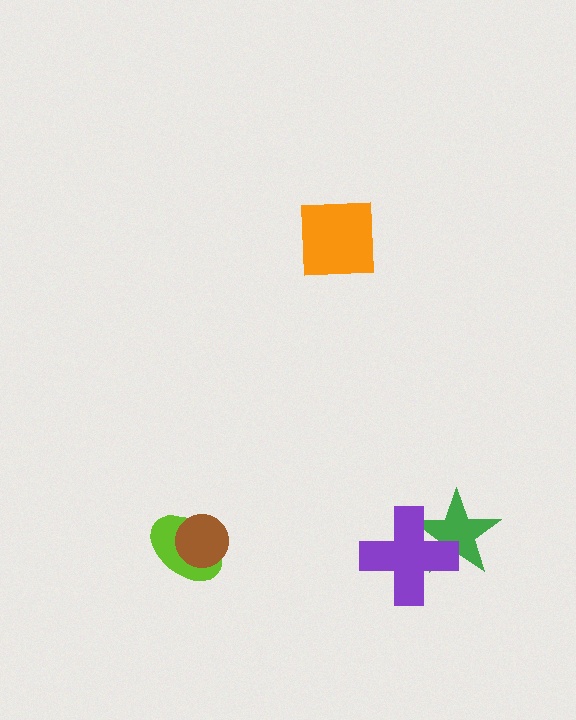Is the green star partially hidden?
Yes, it is partially covered by another shape.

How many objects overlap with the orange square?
0 objects overlap with the orange square.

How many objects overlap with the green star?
1 object overlaps with the green star.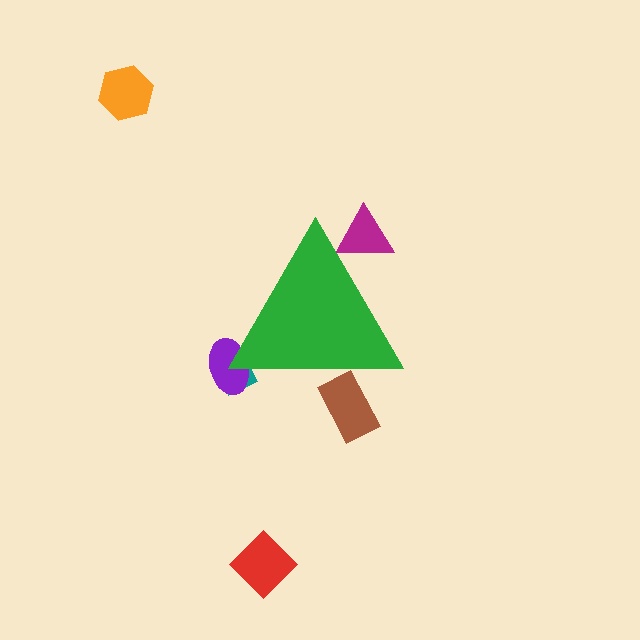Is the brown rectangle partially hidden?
Yes, the brown rectangle is partially hidden behind the green triangle.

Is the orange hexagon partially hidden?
No, the orange hexagon is fully visible.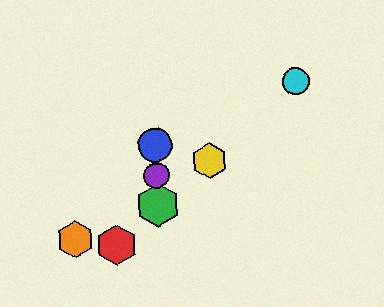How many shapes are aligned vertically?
3 shapes (the blue circle, the green hexagon, the purple circle) are aligned vertically.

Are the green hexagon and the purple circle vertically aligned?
Yes, both are at x≈158.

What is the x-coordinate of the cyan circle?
The cyan circle is at x≈296.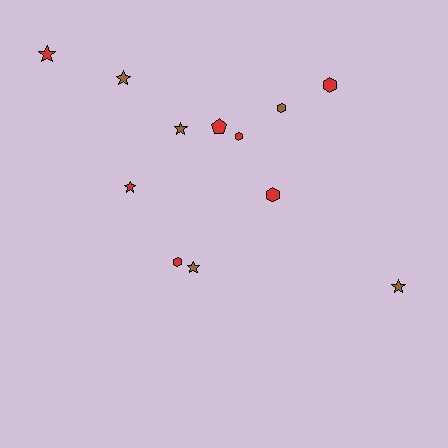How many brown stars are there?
There are 4 brown stars.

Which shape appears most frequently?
Star, with 6 objects.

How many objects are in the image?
There are 12 objects.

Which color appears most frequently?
Red, with 7 objects.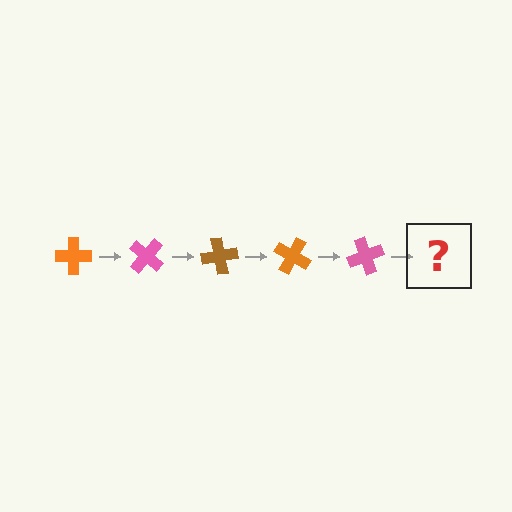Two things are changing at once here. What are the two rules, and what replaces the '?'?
The two rules are that it rotates 40 degrees each step and the color cycles through orange, pink, and brown. The '?' should be a brown cross, rotated 200 degrees from the start.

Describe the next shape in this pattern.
It should be a brown cross, rotated 200 degrees from the start.